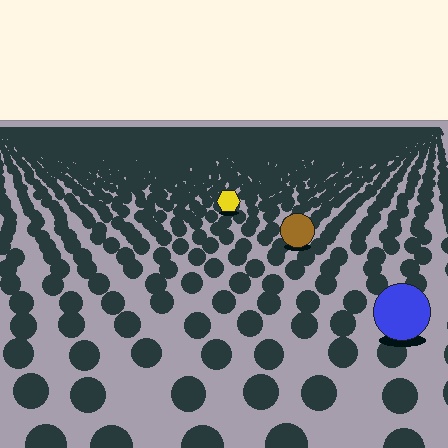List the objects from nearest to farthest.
From nearest to farthest: the blue circle, the brown circle, the yellow hexagon.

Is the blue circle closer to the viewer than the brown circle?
Yes. The blue circle is closer — you can tell from the texture gradient: the ground texture is coarser near it.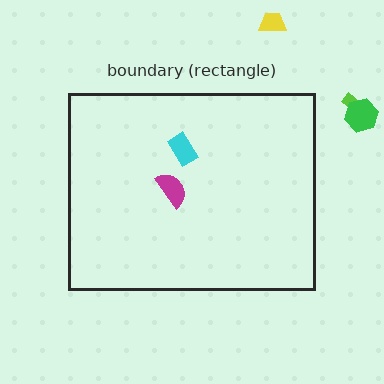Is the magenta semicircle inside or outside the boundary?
Inside.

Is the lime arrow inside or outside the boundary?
Outside.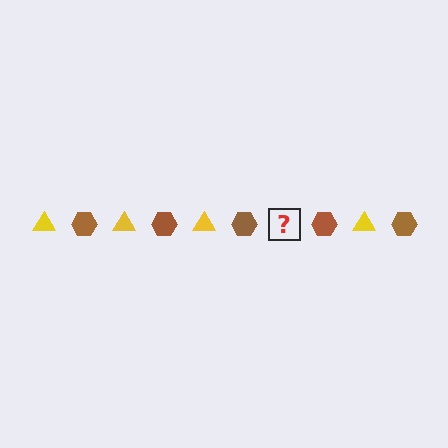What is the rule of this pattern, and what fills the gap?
The rule is that the pattern alternates between yellow triangle and brown hexagon. The gap should be filled with a yellow triangle.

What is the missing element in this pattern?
The missing element is a yellow triangle.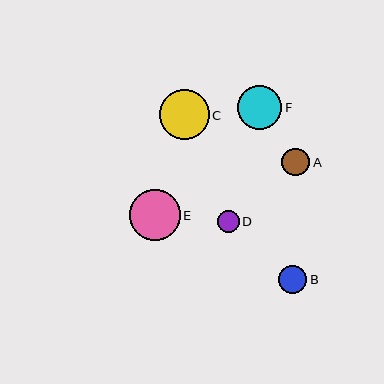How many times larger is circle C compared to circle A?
Circle C is approximately 1.8 times the size of circle A.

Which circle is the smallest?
Circle D is the smallest with a size of approximately 22 pixels.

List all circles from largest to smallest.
From largest to smallest: E, C, F, A, B, D.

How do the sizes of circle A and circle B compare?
Circle A and circle B are approximately the same size.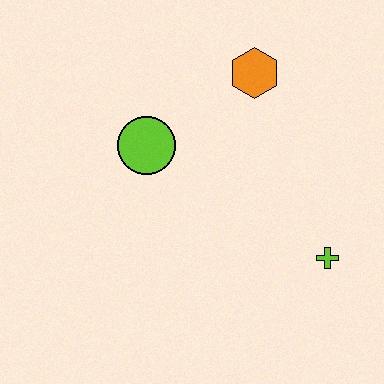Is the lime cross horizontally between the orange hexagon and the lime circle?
No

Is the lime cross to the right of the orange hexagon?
Yes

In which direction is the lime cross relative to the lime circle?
The lime cross is to the right of the lime circle.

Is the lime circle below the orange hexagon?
Yes